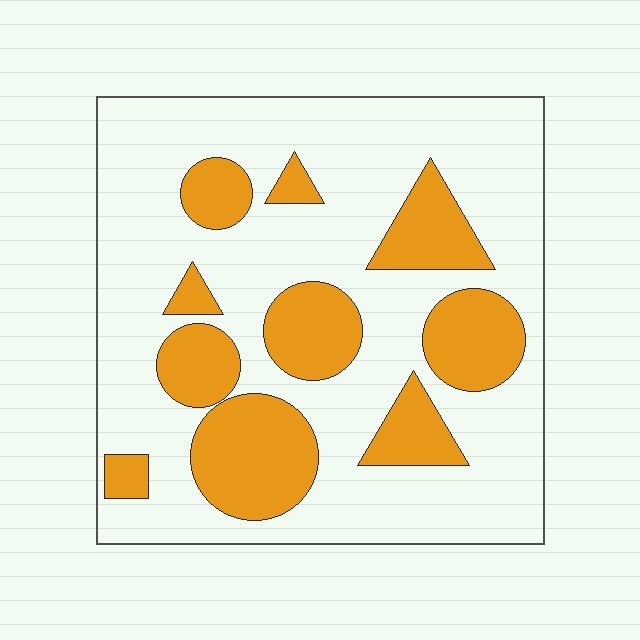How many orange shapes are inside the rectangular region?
10.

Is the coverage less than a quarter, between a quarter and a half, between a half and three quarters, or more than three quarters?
Between a quarter and a half.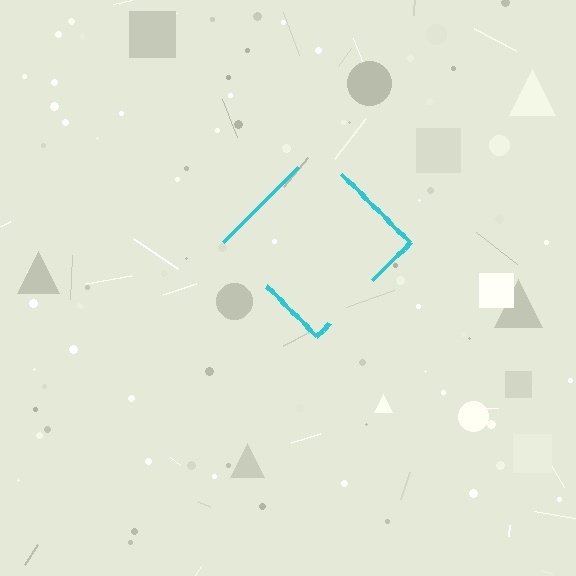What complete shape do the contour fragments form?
The contour fragments form a diamond.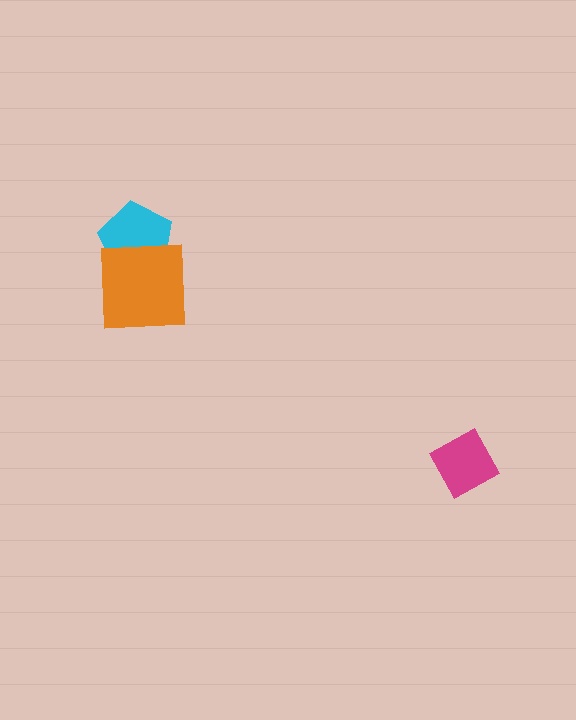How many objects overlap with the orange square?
1 object overlaps with the orange square.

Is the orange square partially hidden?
No, no other shape covers it.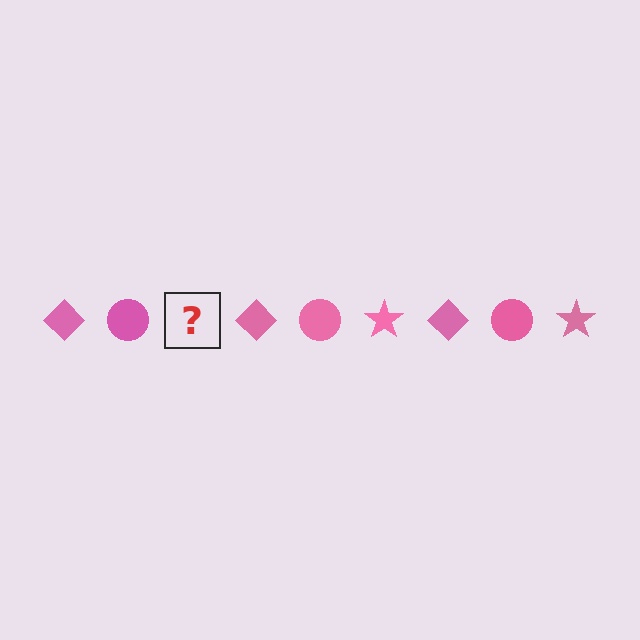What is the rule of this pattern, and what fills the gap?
The rule is that the pattern cycles through diamond, circle, star shapes in pink. The gap should be filled with a pink star.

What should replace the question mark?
The question mark should be replaced with a pink star.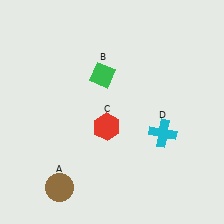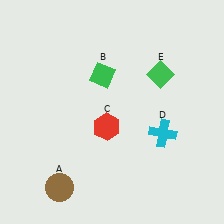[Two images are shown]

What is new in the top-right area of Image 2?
A green diamond (E) was added in the top-right area of Image 2.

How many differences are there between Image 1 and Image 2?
There is 1 difference between the two images.